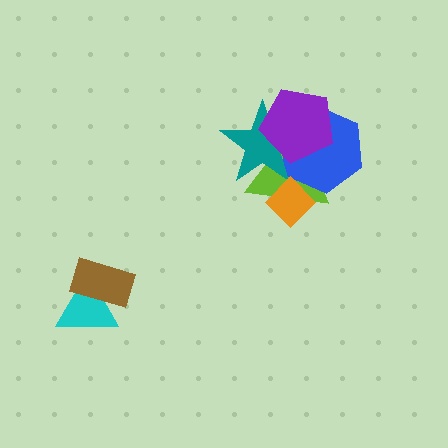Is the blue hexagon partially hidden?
Yes, it is partially covered by another shape.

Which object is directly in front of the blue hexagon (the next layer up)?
The teal star is directly in front of the blue hexagon.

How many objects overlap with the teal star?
3 objects overlap with the teal star.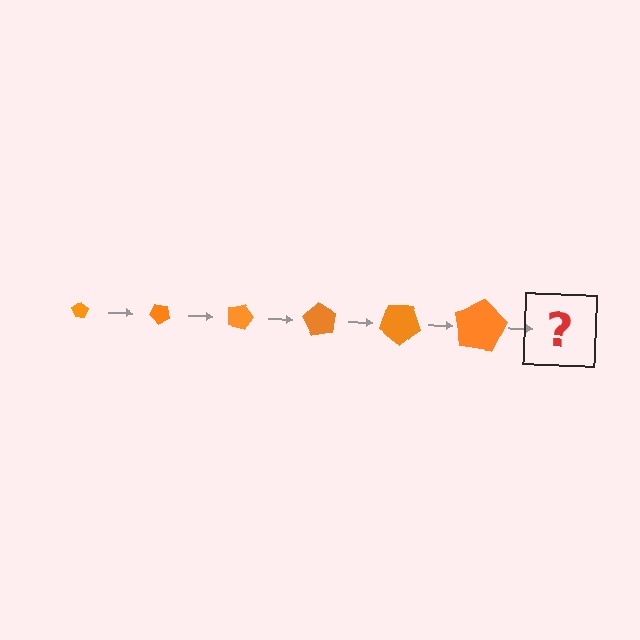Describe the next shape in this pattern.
It should be a pentagon, larger than the previous one and rotated 270 degrees from the start.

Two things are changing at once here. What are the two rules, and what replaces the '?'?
The two rules are that the pentagon grows larger each step and it rotates 45 degrees each step. The '?' should be a pentagon, larger than the previous one and rotated 270 degrees from the start.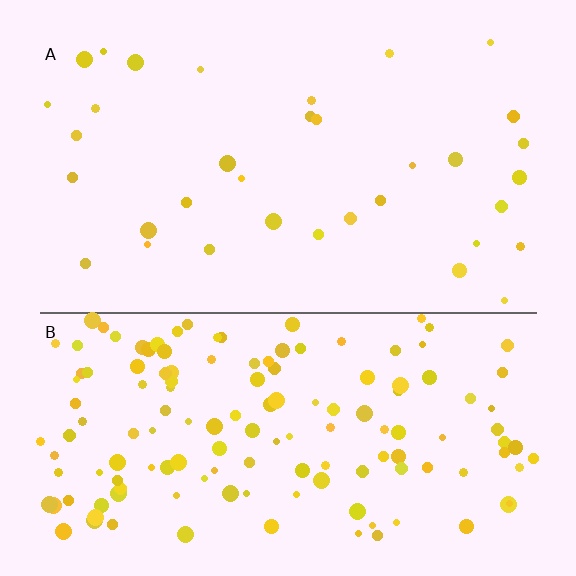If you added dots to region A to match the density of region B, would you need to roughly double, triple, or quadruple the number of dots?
Approximately quadruple.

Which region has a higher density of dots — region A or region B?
B (the bottom).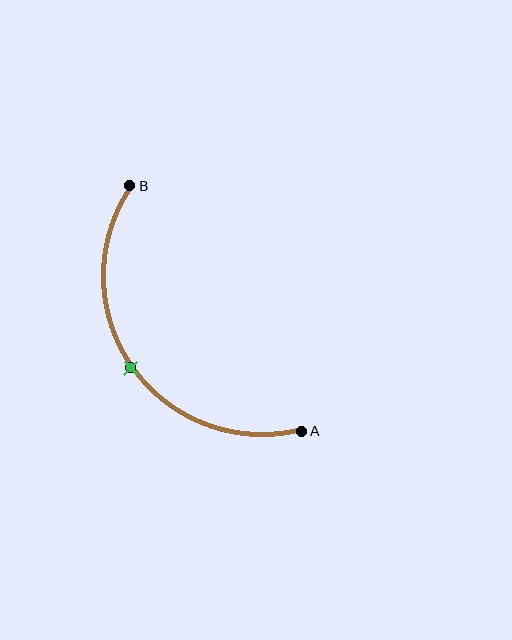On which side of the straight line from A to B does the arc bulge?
The arc bulges below and to the left of the straight line connecting A and B.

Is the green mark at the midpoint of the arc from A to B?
Yes. The green mark lies on the arc at equal arc-length from both A and B — it is the arc midpoint.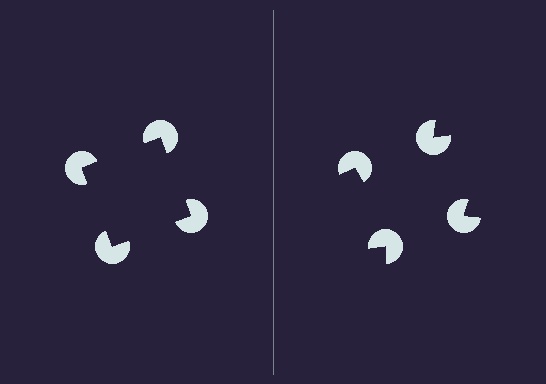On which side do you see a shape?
An illusory square appears on the left side. On the right side the wedge cuts are rotated, so no coherent shape forms.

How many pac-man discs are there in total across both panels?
8 — 4 on each side.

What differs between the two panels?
The pac-man discs are positioned identically on both sides; only the wedge orientations differ. On the left they align to a square; on the right they are misaligned.